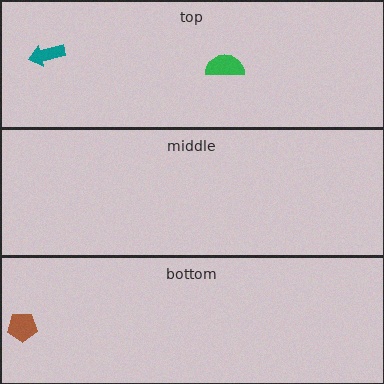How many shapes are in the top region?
2.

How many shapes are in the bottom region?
1.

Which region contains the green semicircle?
The top region.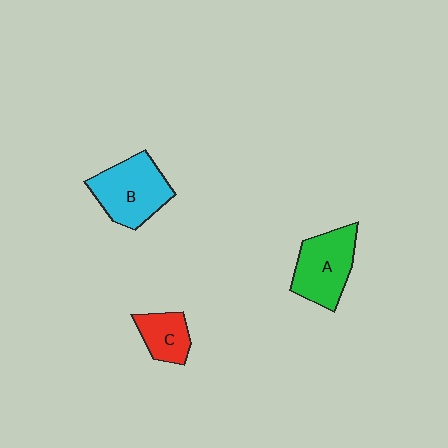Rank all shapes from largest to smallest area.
From largest to smallest: B (cyan), A (green), C (red).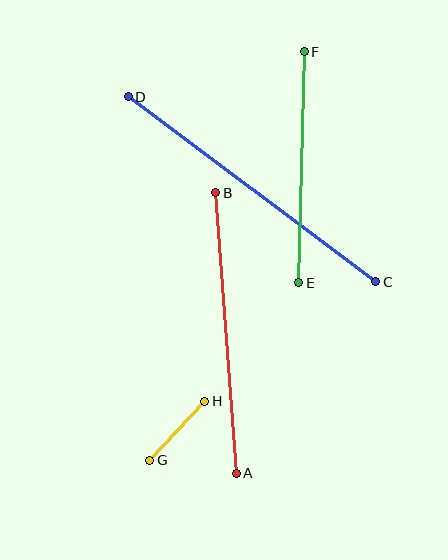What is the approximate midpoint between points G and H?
The midpoint is at approximately (177, 431) pixels.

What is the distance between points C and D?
The distance is approximately 309 pixels.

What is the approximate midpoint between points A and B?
The midpoint is at approximately (226, 333) pixels.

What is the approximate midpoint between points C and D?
The midpoint is at approximately (252, 189) pixels.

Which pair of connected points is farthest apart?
Points C and D are farthest apart.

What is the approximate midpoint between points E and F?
The midpoint is at approximately (302, 167) pixels.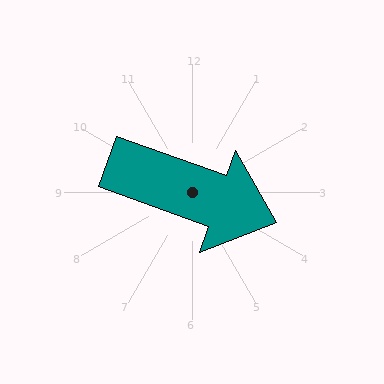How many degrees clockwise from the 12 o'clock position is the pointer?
Approximately 110 degrees.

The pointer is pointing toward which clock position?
Roughly 4 o'clock.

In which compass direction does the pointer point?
East.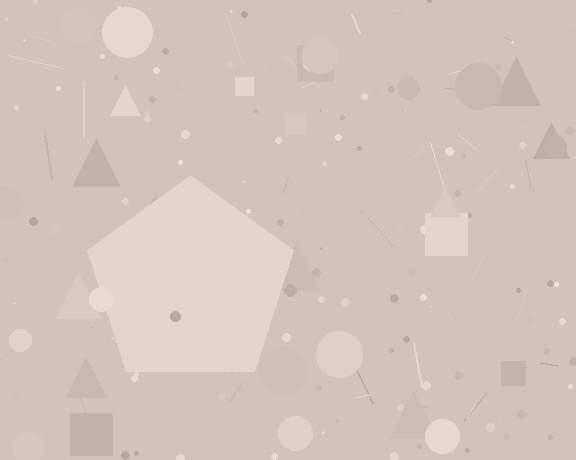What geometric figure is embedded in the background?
A pentagon is embedded in the background.